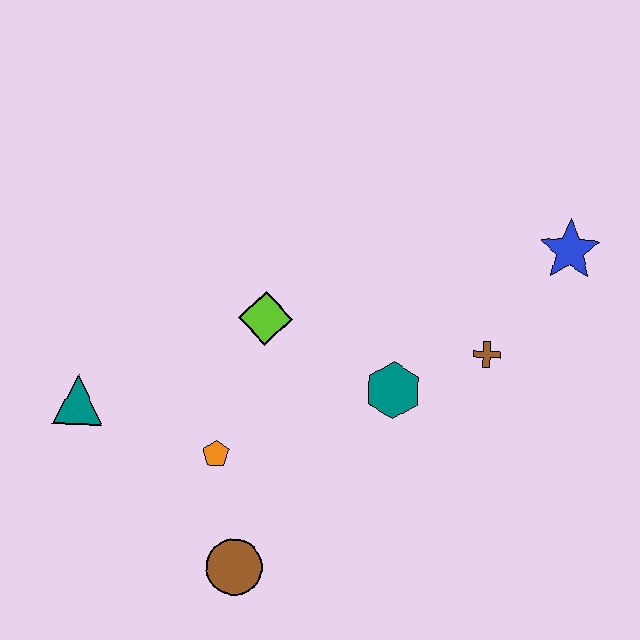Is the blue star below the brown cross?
No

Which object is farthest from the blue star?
The teal triangle is farthest from the blue star.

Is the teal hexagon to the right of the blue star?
No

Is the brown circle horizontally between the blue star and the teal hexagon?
No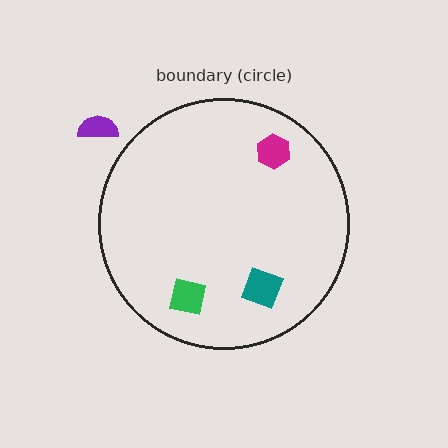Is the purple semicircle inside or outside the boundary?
Outside.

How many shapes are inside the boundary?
3 inside, 1 outside.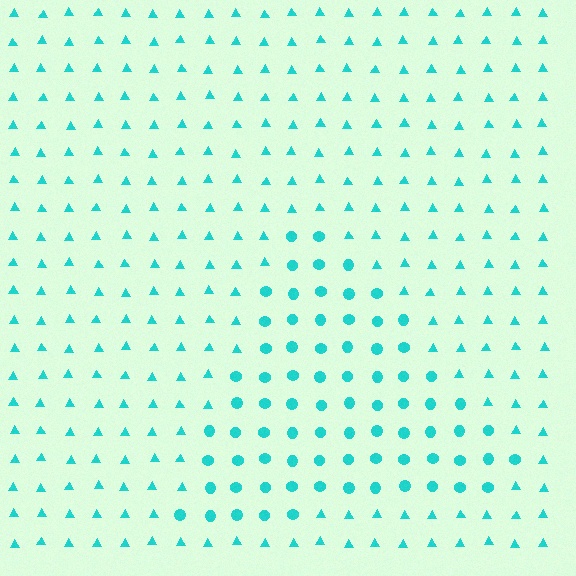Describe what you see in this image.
The image is filled with small cyan elements arranged in a uniform grid. A triangle-shaped region contains circles, while the surrounding area contains triangles. The boundary is defined purely by the change in element shape.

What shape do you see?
I see a triangle.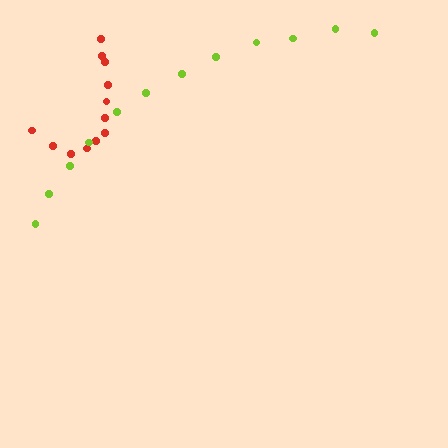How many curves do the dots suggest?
There are 2 distinct paths.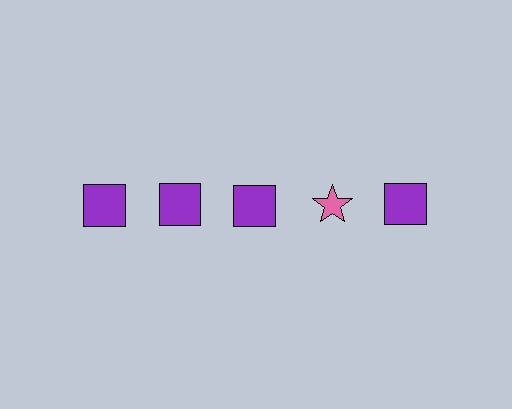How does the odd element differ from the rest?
It differs in both color (pink instead of purple) and shape (star instead of square).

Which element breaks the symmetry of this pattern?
The pink star in the top row, second from right column breaks the symmetry. All other shapes are purple squares.